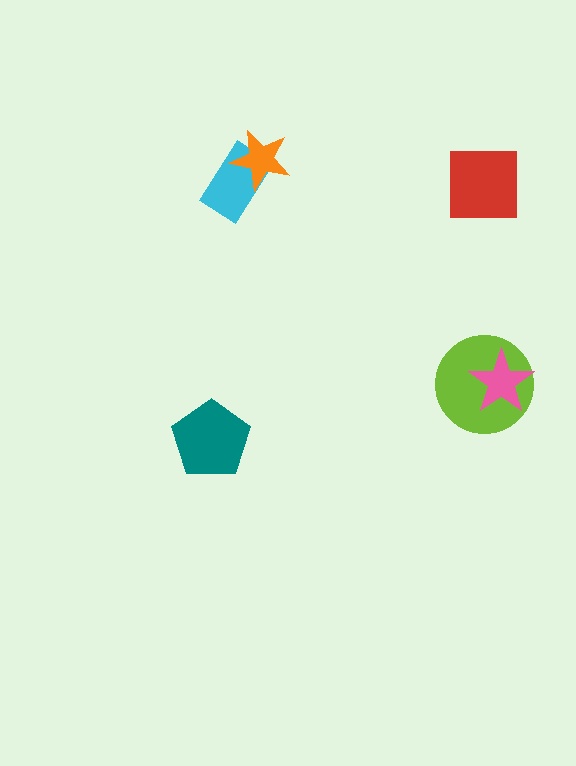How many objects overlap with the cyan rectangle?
1 object overlaps with the cyan rectangle.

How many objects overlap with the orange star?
1 object overlaps with the orange star.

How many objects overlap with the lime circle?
1 object overlaps with the lime circle.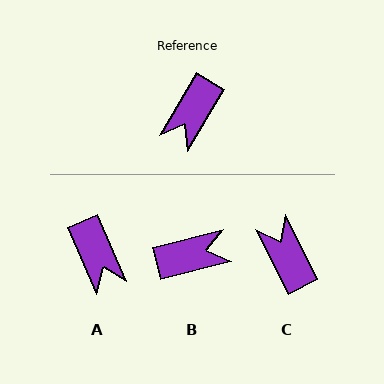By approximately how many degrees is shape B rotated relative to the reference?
Approximately 135 degrees counter-clockwise.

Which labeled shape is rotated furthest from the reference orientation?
B, about 135 degrees away.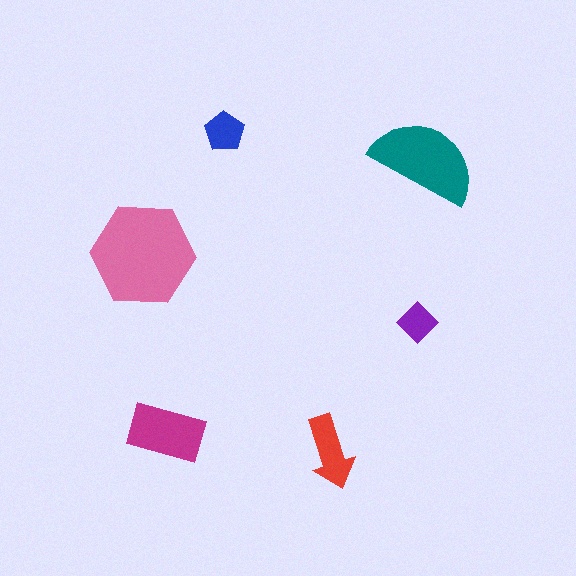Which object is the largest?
The pink hexagon.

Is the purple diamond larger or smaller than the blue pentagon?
Smaller.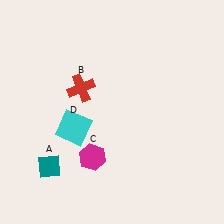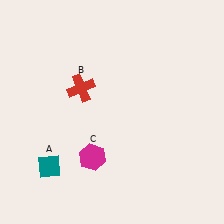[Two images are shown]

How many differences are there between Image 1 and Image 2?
There is 1 difference between the two images.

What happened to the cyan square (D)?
The cyan square (D) was removed in Image 2. It was in the bottom-left area of Image 1.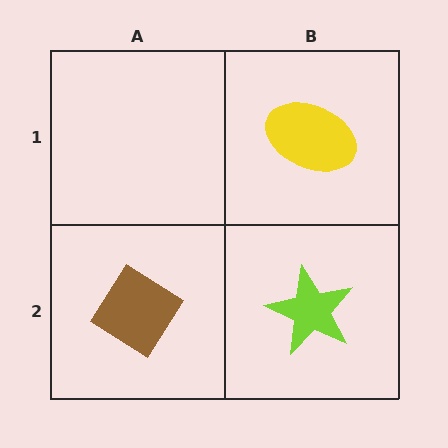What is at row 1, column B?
A yellow ellipse.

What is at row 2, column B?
A lime star.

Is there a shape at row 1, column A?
No, that cell is empty.